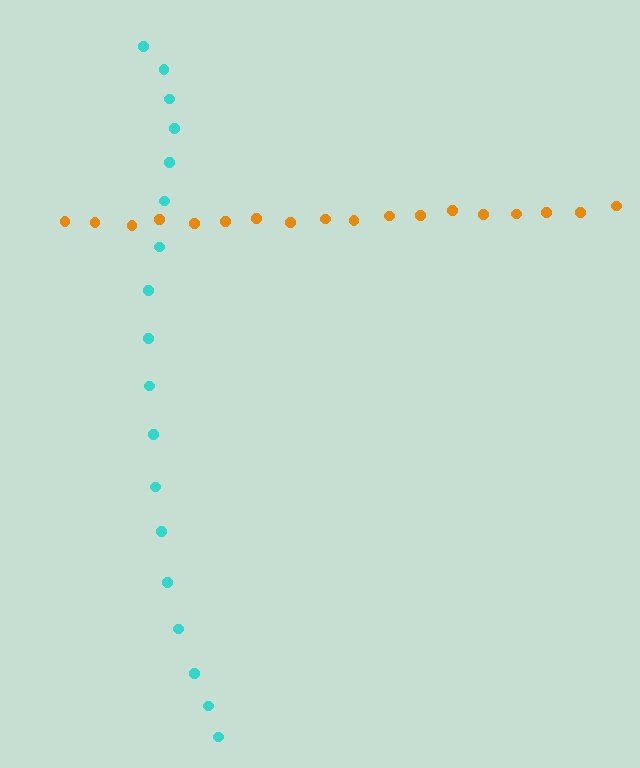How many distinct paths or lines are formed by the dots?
There are 2 distinct paths.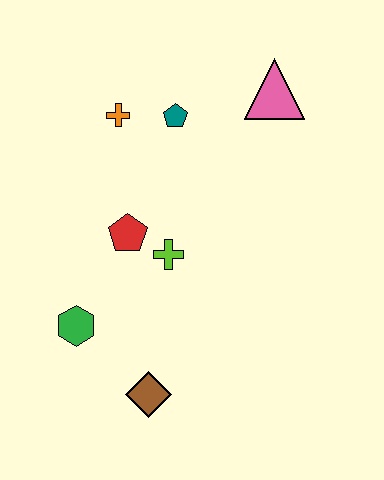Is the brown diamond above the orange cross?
No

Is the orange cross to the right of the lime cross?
No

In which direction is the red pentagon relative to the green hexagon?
The red pentagon is above the green hexagon.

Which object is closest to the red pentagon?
The lime cross is closest to the red pentagon.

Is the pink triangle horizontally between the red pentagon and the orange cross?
No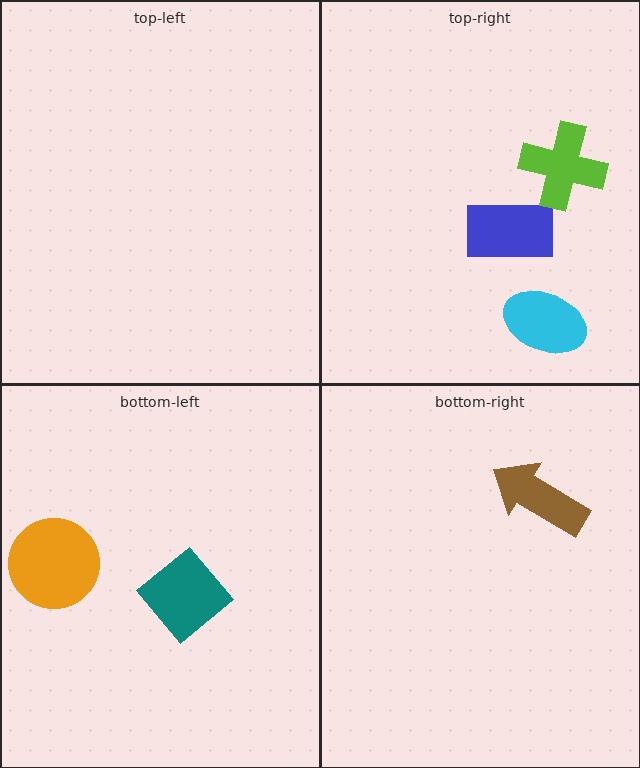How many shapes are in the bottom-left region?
2.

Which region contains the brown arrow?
The bottom-right region.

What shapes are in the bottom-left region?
The teal diamond, the orange circle.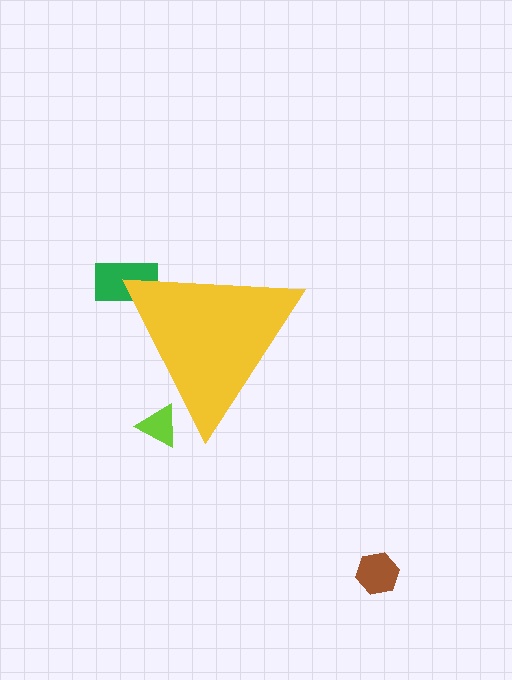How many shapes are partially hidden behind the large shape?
2 shapes are partially hidden.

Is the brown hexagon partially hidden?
No, the brown hexagon is fully visible.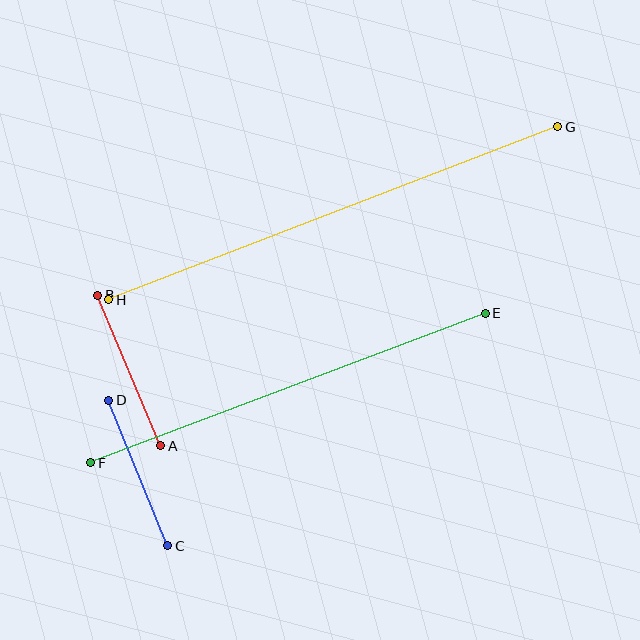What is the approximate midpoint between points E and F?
The midpoint is at approximately (288, 388) pixels.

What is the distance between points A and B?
The distance is approximately 163 pixels.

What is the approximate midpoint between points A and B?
The midpoint is at approximately (129, 371) pixels.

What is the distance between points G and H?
The distance is approximately 481 pixels.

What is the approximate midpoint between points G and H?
The midpoint is at approximately (333, 213) pixels.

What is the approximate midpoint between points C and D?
The midpoint is at approximately (138, 473) pixels.